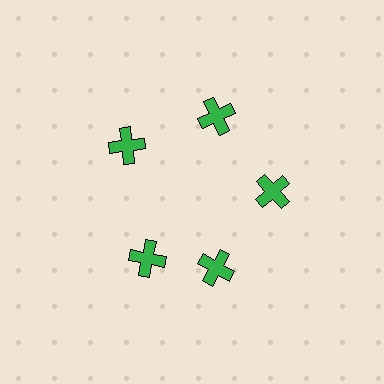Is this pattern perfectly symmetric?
No. The 5 green crosses are arranged in a ring, but one element near the 8 o'clock position is rotated out of alignment along the ring, breaking the 5-fold rotational symmetry.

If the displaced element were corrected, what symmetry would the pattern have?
It would have 5-fold rotational symmetry — the pattern would map onto itself every 72 degrees.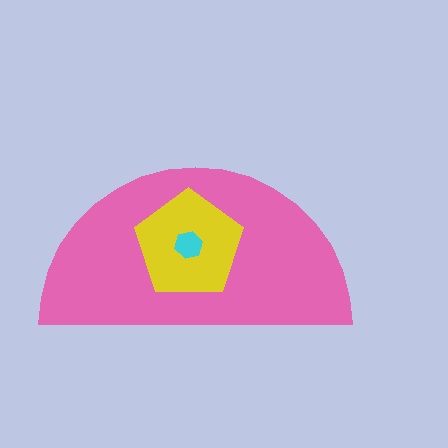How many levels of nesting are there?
3.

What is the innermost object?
The cyan hexagon.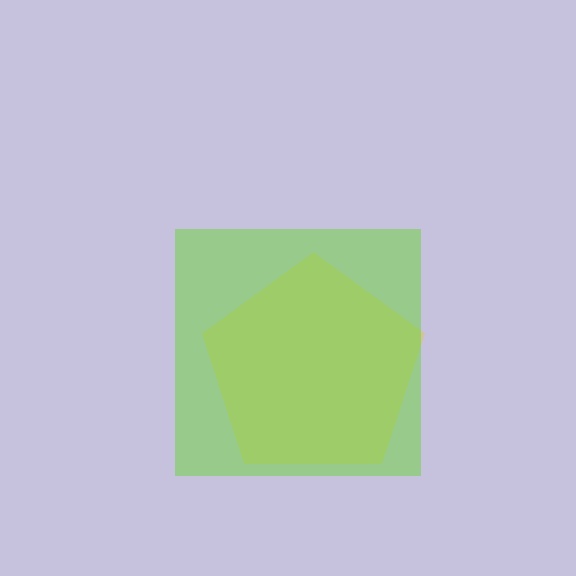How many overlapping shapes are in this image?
There are 2 overlapping shapes in the image.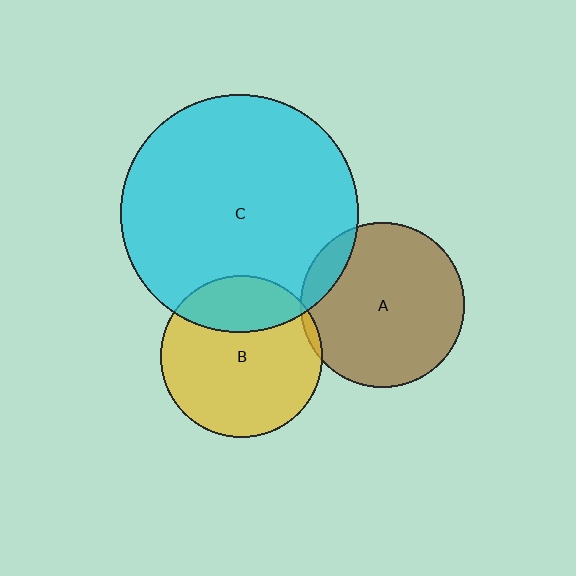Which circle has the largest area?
Circle C (cyan).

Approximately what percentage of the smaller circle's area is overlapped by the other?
Approximately 25%.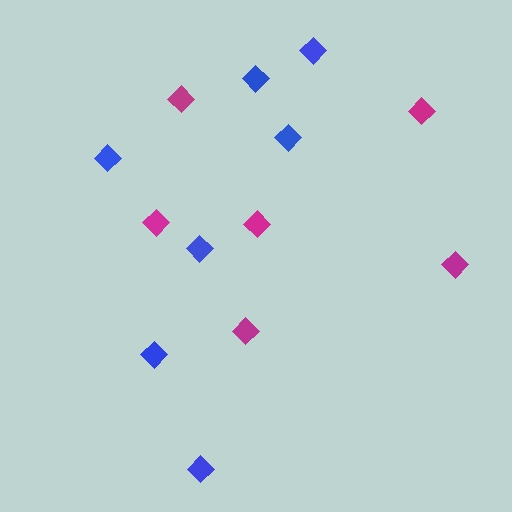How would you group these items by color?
There are 2 groups: one group of magenta diamonds (6) and one group of blue diamonds (7).